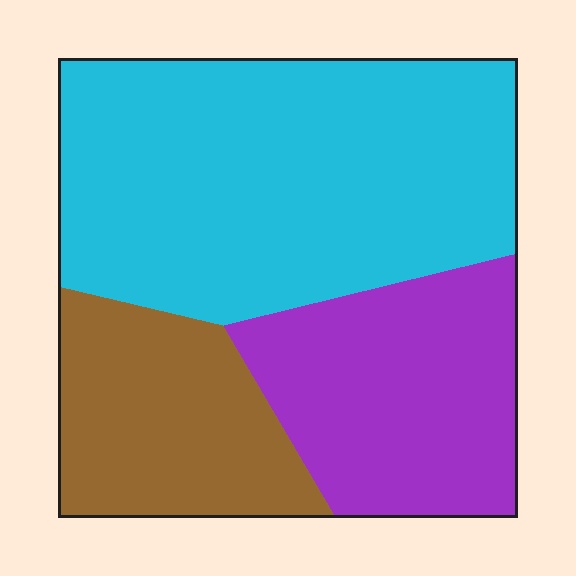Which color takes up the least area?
Brown, at roughly 20%.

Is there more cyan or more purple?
Cyan.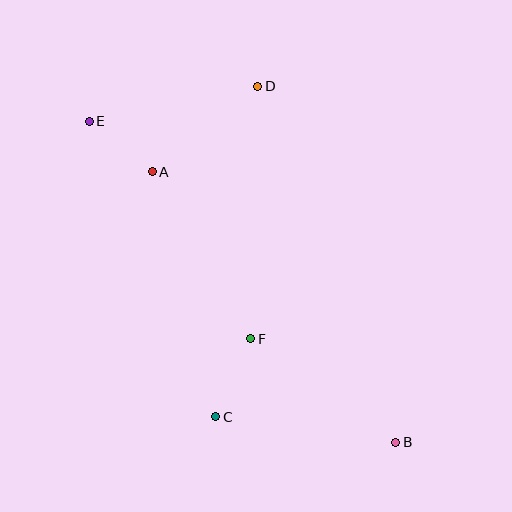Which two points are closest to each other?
Points A and E are closest to each other.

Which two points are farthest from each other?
Points B and E are farthest from each other.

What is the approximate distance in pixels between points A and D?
The distance between A and D is approximately 136 pixels.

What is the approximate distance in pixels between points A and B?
The distance between A and B is approximately 364 pixels.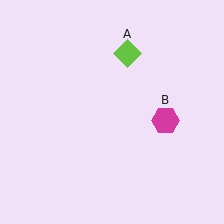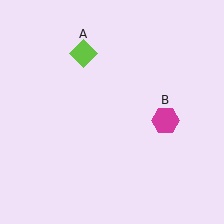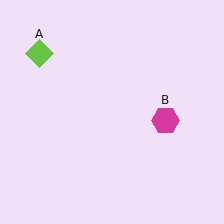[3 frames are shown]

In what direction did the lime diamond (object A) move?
The lime diamond (object A) moved left.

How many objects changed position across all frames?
1 object changed position: lime diamond (object A).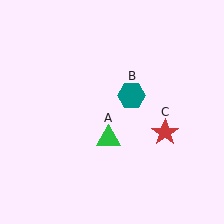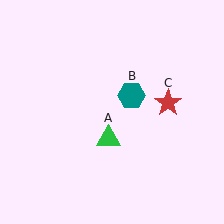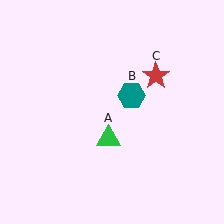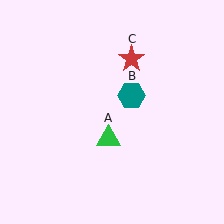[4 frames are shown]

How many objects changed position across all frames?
1 object changed position: red star (object C).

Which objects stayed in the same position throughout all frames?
Green triangle (object A) and teal hexagon (object B) remained stationary.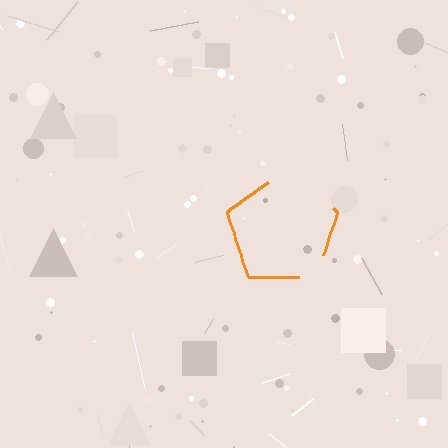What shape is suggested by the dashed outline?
The dashed outline suggests a pentagon.